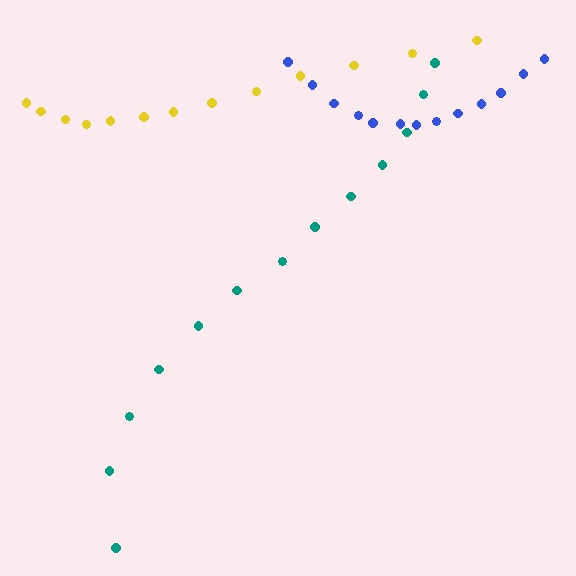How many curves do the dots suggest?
There are 3 distinct paths.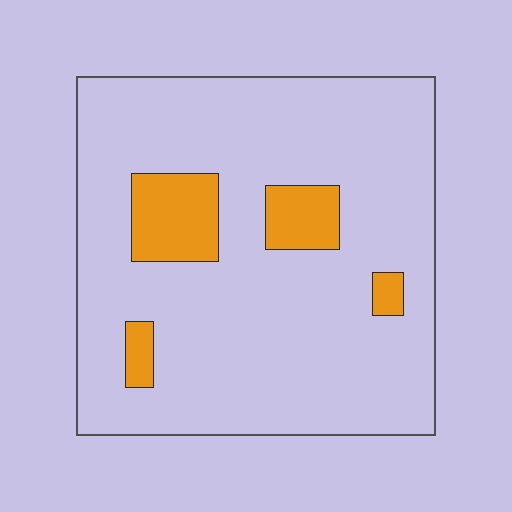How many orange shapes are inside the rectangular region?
4.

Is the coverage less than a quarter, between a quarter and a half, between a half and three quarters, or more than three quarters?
Less than a quarter.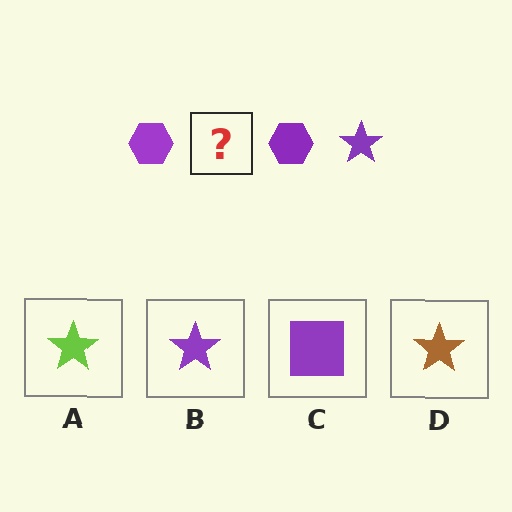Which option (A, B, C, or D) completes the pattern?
B.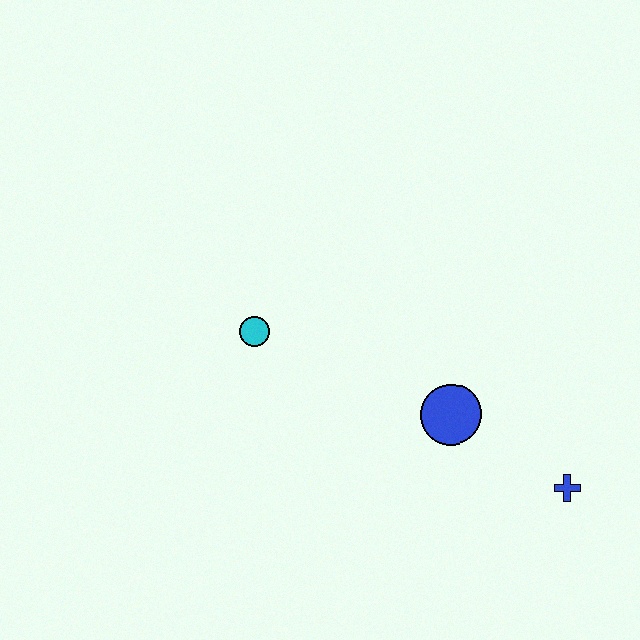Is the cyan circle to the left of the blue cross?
Yes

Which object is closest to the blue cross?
The blue circle is closest to the blue cross.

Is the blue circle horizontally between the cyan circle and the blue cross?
Yes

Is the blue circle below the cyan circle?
Yes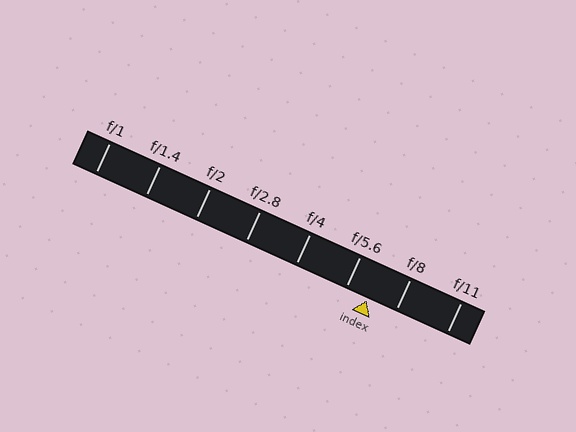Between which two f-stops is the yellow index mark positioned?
The index mark is between f/5.6 and f/8.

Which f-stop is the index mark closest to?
The index mark is closest to f/5.6.